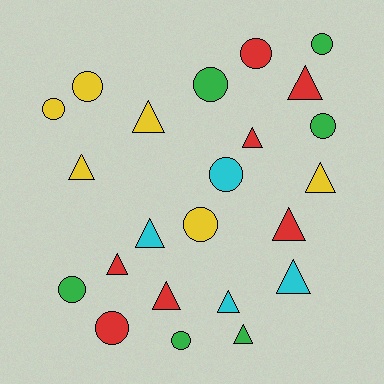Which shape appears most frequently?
Triangle, with 12 objects.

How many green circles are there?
There are 5 green circles.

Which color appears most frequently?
Red, with 7 objects.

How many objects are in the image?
There are 23 objects.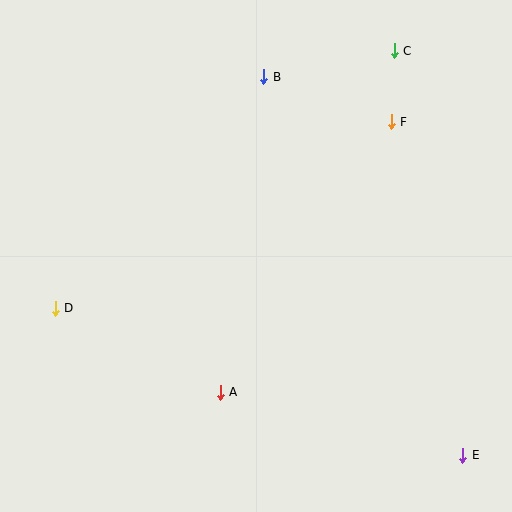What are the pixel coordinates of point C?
Point C is at (394, 51).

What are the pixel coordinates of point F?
Point F is at (391, 122).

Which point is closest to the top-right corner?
Point C is closest to the top-right corner.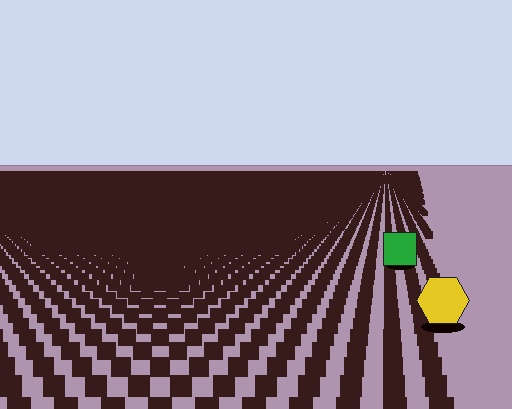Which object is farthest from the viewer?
The green square is farthest from the viewer. It appears smaller and the ground texture around it is denser.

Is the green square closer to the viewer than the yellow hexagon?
No. The yellow hexagon is closer — you can tell from the texture gradient: the ground texture is coarser near it.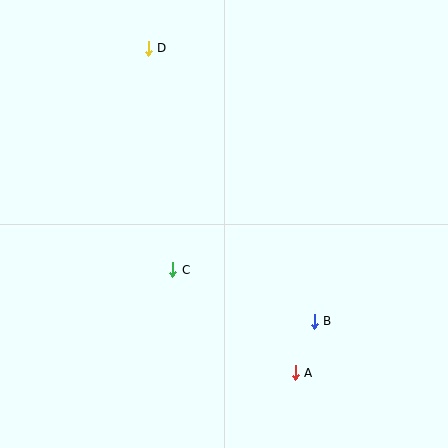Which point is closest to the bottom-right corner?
Point A is closest to the bottom-right corner.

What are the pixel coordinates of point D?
Point D is at (148, 48).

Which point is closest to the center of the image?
Point C at (173, 270) is closest to the center.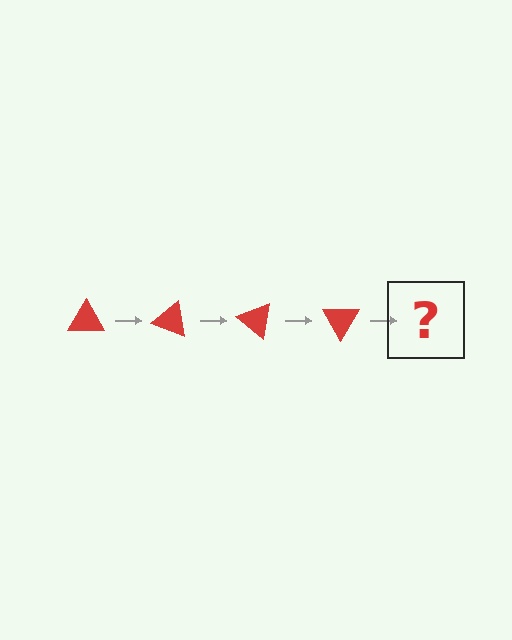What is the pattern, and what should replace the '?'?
The pattern is that the triangle rotates 20 degrees each step. The '?' should be a red triangle rotated 80 degrees.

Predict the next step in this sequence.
The next step is a red triangle rotated 80 degrees.